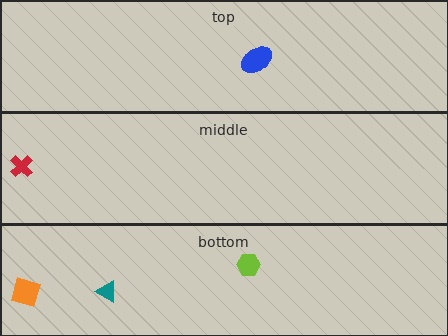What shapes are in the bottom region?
The orange diamond, the lime hexagon, the teal triangle.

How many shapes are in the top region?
1.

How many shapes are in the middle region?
1.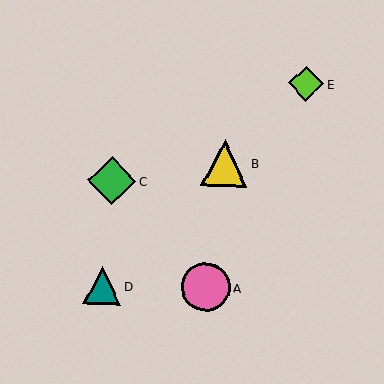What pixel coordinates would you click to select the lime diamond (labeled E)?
Click at (306, 84) to select the lime diamond E.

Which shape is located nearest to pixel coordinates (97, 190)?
The green diamond (labeled C) at (112, 181) is nearest to that location.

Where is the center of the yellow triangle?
The center of the yellow triangle is at (224, 163).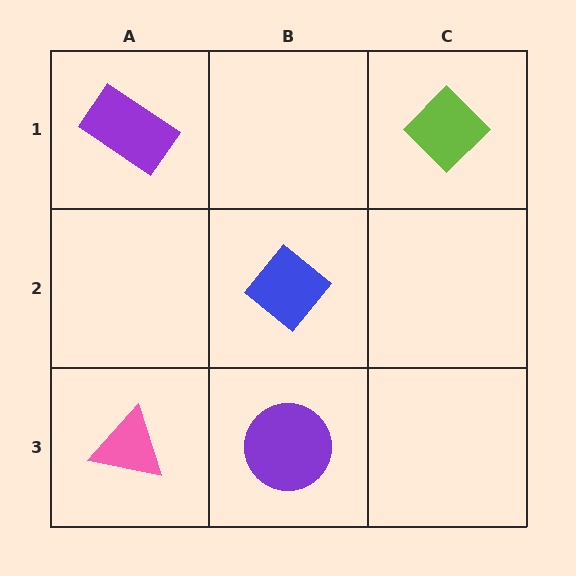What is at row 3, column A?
A pink triangle.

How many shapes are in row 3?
2 shapes.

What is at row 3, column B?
A purple circle.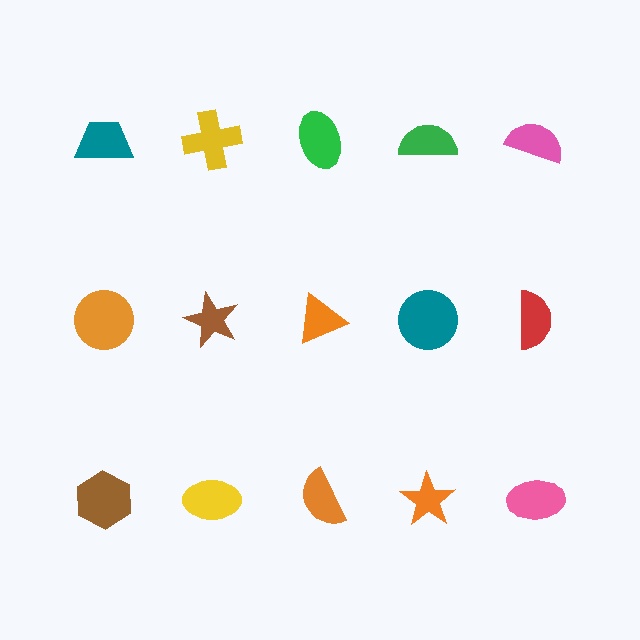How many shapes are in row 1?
5 shapes.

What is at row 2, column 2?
A brown star.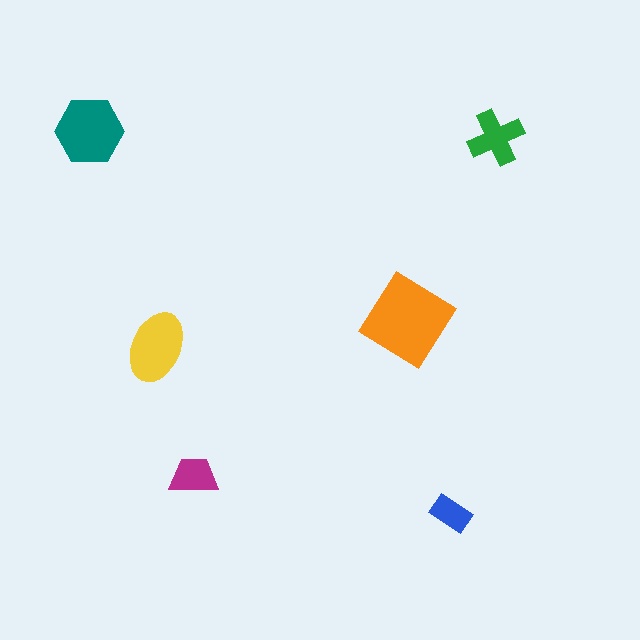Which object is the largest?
The orange diamond.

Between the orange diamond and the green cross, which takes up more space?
The orange diamond.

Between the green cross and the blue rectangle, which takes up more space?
The green cross.